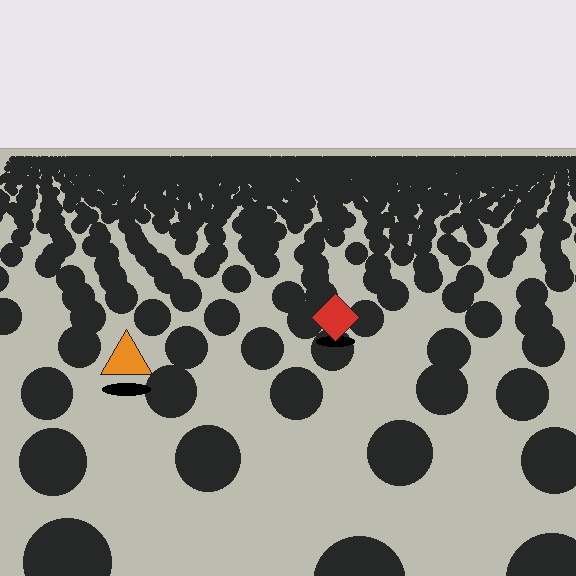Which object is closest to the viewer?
The orange triangle is closest. The texture marks near it are larger and more spread out.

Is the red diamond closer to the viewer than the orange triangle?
No. The orange triangle is closer — you can tell from the texture gradient: the ground texture is coarser near it.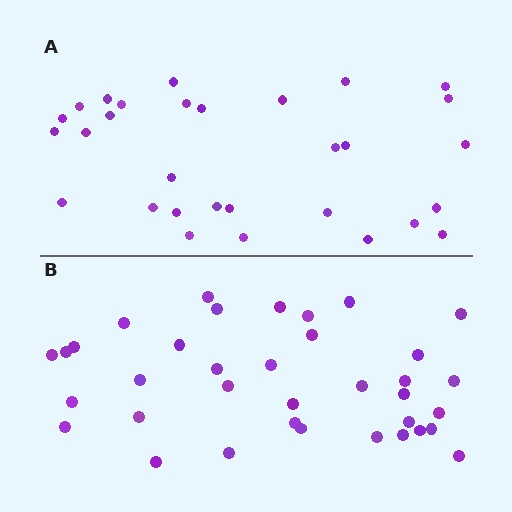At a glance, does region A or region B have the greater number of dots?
Region B (the bottom region) has more dots.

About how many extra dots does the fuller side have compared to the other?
Region B has about 6 more dots than region A.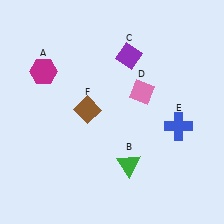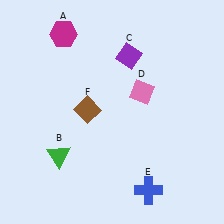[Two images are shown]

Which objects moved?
The objects that moved are: the magenta hexagon (A), the green triangle (B), the blue cross (E).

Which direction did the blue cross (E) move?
The blue cross (E) moved down.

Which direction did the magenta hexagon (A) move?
The magenta hexagon (A) moved up.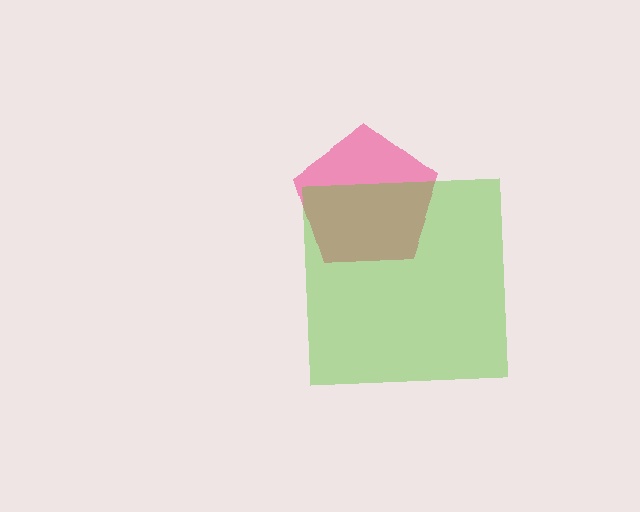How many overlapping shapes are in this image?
There are 2 overlapping shapes in the image.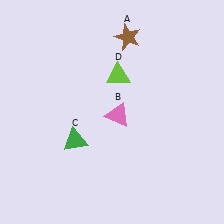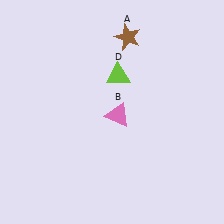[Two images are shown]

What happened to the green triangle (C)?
The green triangle (C) was removed in Image 2. It was in the bottom-left area of Image 1.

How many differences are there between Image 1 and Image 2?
There is 1 difference between the two images.